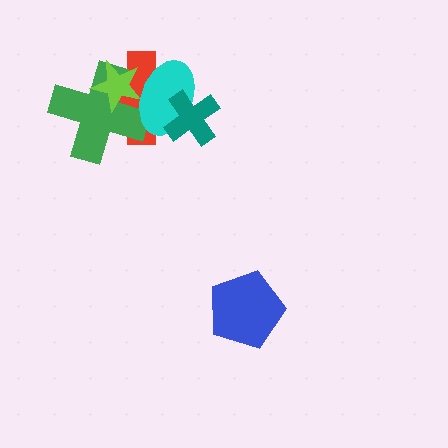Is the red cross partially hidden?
Yes, it is partially covered by another shape.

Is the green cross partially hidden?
Yes, it is partially covered by another shape.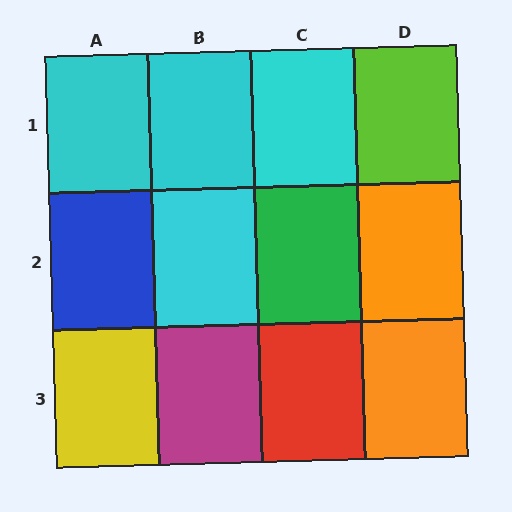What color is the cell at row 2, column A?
Blue.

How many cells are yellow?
1 cell is yellow.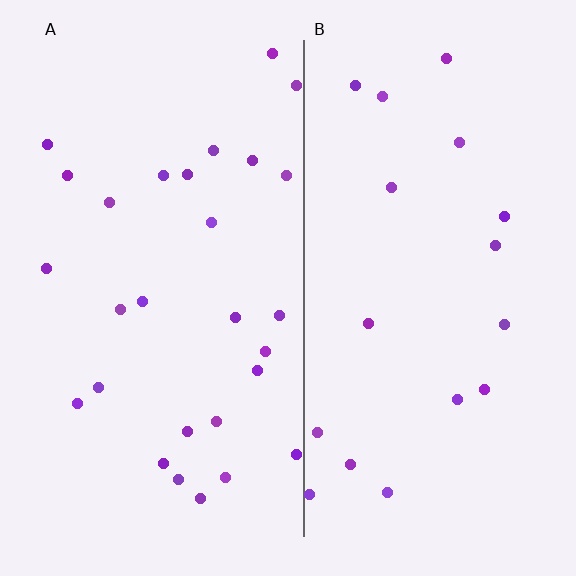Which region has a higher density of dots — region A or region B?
A (the left).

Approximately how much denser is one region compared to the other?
Approximately 1.6× — region A over region B.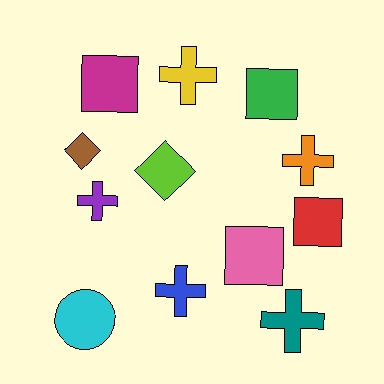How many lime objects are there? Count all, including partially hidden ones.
There is 1 lime object.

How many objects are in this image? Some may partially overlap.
There are 12 objects.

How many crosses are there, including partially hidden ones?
There are 5 crosses.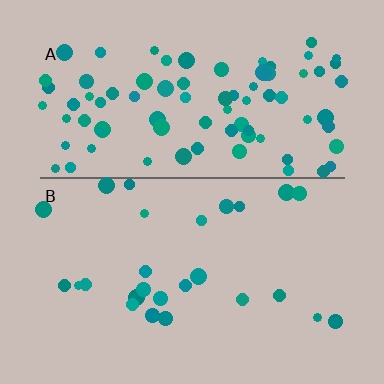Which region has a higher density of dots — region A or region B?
A (the top).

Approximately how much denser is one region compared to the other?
Approximately 3.2× — region A over region B.